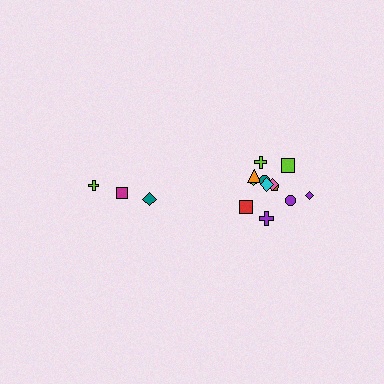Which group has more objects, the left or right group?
The right group.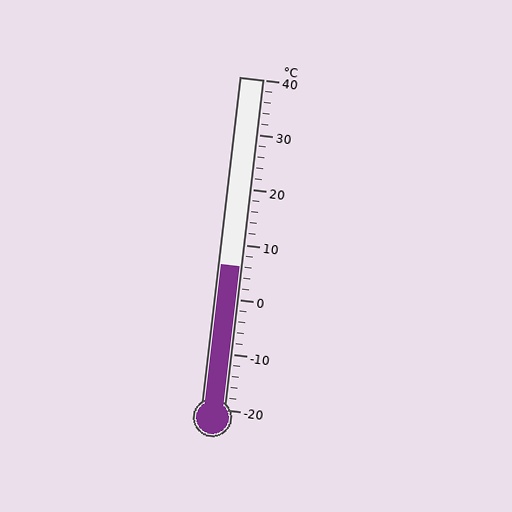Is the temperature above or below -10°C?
The temperature is above -10°C.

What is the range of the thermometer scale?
The thermometer scale ranges from -20°C to 40°C.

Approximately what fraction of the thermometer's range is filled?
The thermometer is filled to approximately 45% of its range.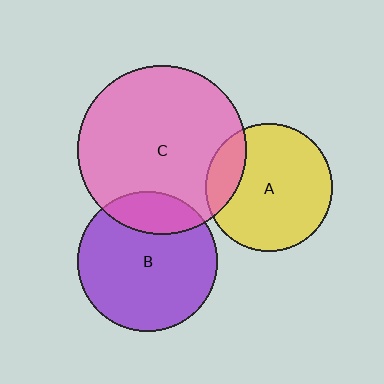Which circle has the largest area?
Circle C (pink).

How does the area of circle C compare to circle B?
Approximately 1.5 times.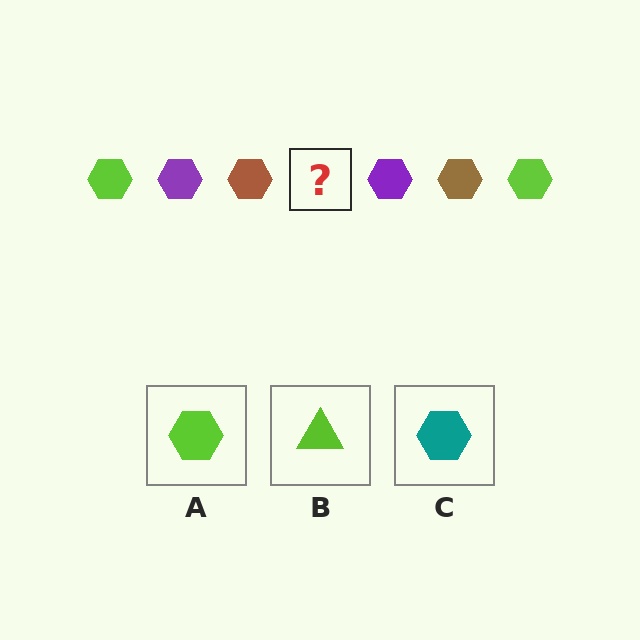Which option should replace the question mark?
Option A.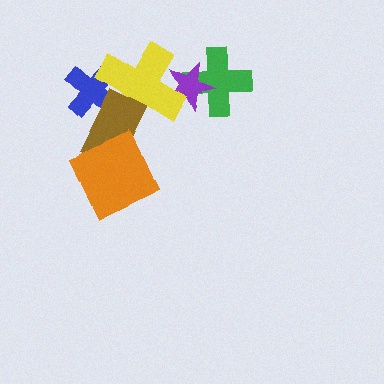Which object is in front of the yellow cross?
The brown rectangle is in front of the yellow cross.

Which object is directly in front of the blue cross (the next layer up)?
The yellow cross is directly in front of the blue cross.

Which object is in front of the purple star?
The yellow cross is in front of the purple star.